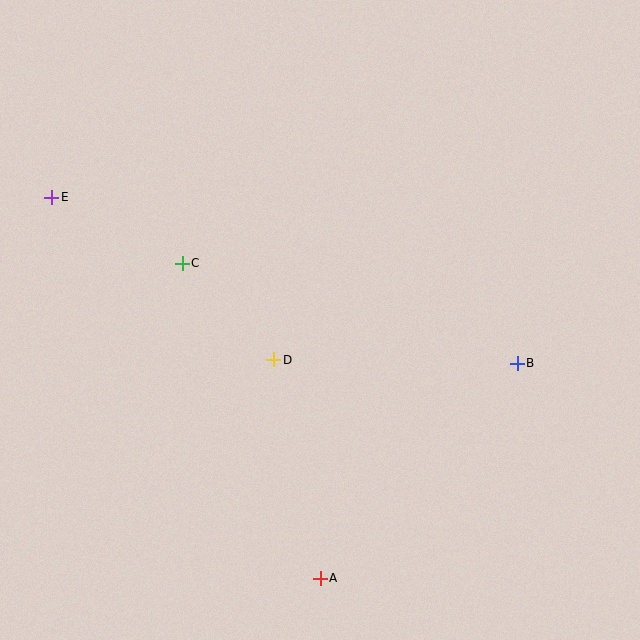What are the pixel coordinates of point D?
Point D is at (274, 360).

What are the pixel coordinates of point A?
Point A is at (320, 578).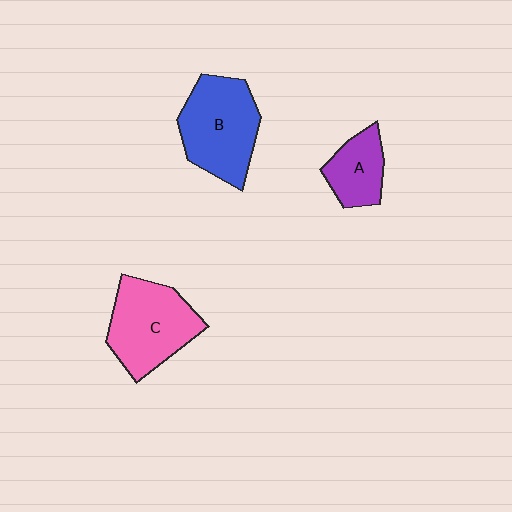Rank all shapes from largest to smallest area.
From largest to smallest: B (blue), C (pink), A (purple).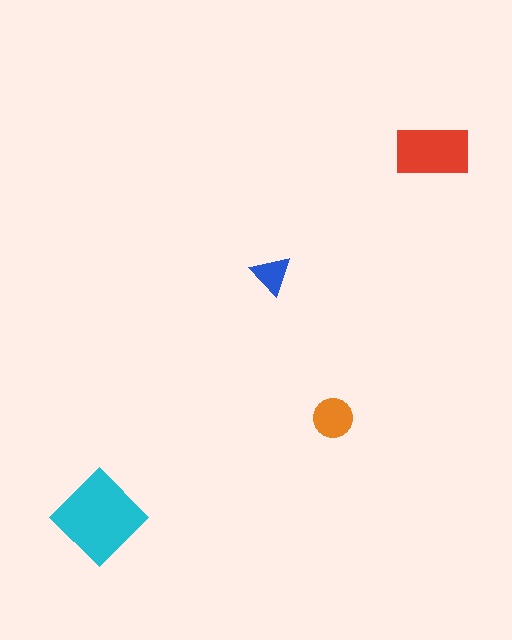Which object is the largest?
The cyan diamond.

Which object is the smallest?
The blue triangle.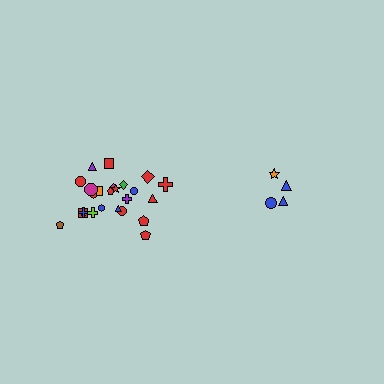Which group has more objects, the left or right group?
The left group.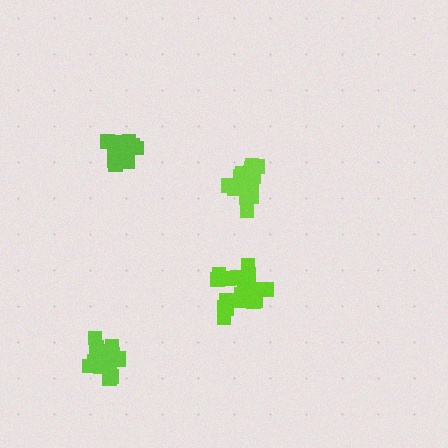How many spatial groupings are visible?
There are 4 spatial groupings.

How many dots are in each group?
Group 1: 16 dots, Group 2: 20 dots, Group 3: 21 dots, Group 4: 17 dots (74 total).